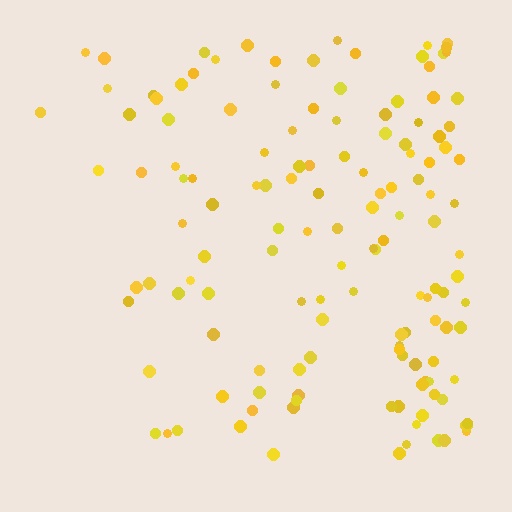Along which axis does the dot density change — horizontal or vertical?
Horizontal.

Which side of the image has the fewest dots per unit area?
The left.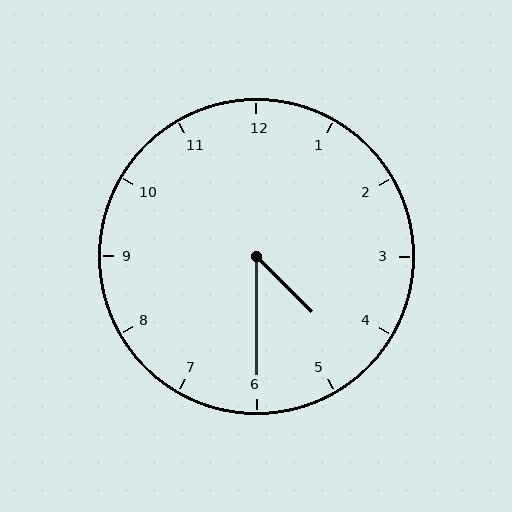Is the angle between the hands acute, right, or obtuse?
It is acute.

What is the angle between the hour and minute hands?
Approximately 45 degrees.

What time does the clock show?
4:30.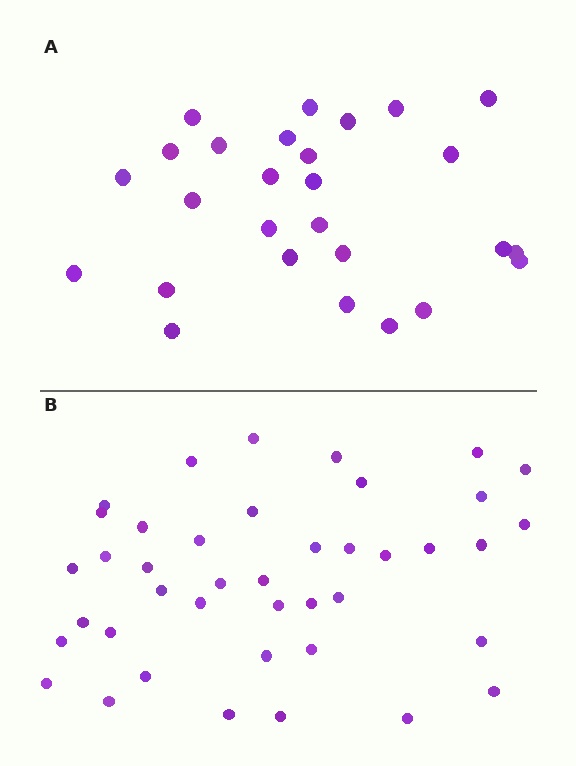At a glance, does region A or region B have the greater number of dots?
Region B (the bottom region) has more dots.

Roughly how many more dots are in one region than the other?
Region B has approximately 15 more dots than region A.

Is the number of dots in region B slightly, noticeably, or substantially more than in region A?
Region B has substantially more. The ratio is roughly 1.5 to 1.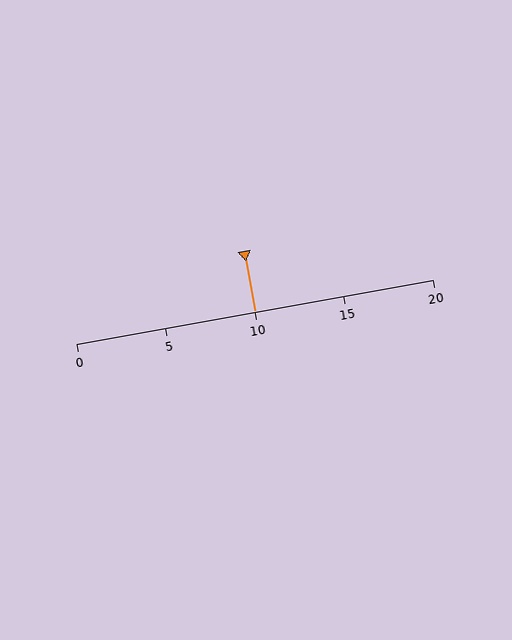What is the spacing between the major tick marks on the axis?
The major ticks are spaced 5 apart.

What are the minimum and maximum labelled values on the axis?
The axis runs from 0 to 20.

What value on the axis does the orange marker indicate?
The marker indicates approximately 10.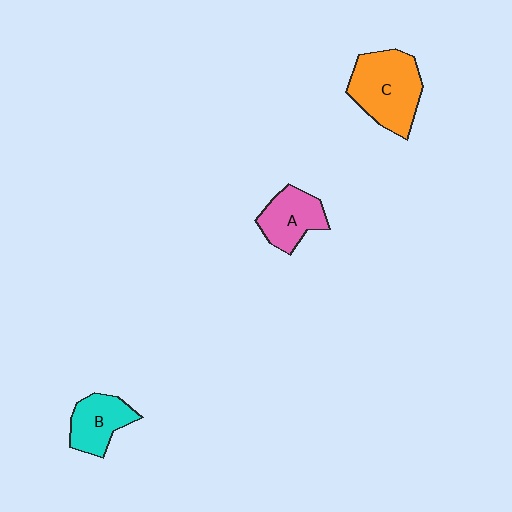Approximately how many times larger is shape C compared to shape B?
Approximately 1.6 times.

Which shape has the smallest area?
Shape B (cyan).